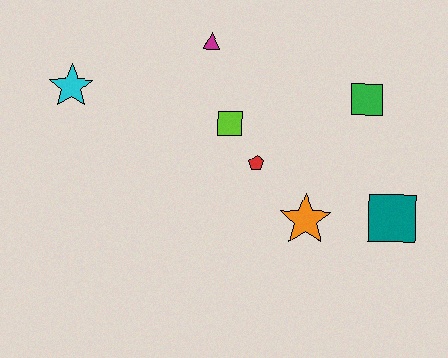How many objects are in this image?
There are 7 objects.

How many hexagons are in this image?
There are no hexagons.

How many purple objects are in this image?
There are no purple objects.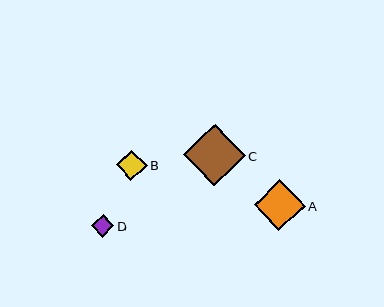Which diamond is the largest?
Diamond C is the largest with a size of approximately 62 pixels.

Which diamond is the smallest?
Diamond D is the smallest with a size of approximately 22 pixels.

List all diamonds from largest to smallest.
From largest to smallest: C, A, B, D.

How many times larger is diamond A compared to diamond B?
Diamond A is approximately 1.7 times the size of diamond B.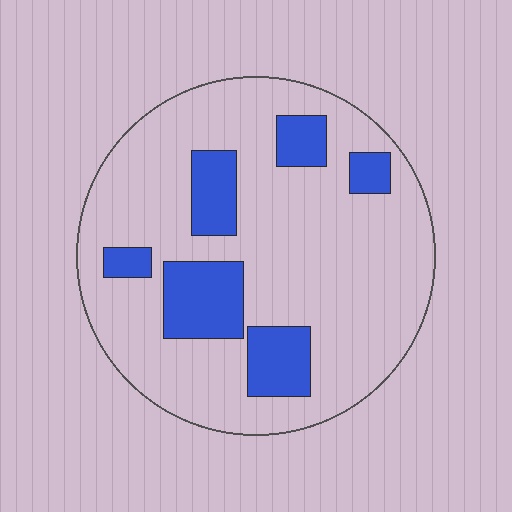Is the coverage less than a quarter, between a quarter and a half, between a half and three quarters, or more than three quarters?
Less than a quarter.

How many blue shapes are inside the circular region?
6.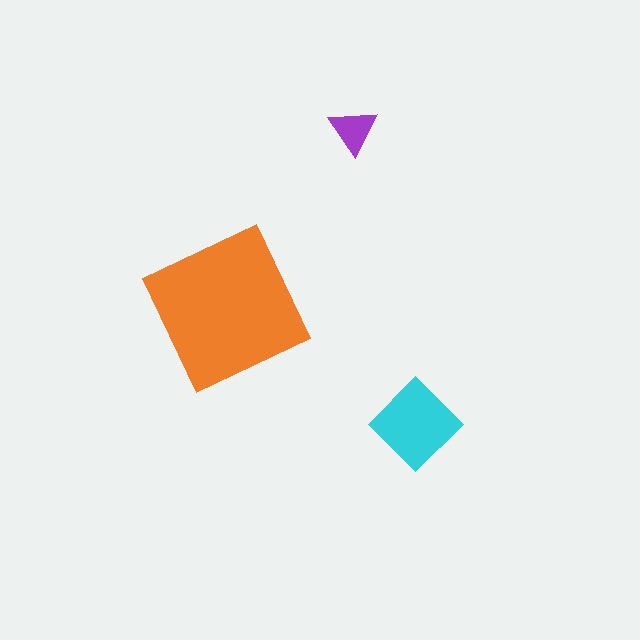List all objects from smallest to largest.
The purple triangle, the cyan diamond, the orange square.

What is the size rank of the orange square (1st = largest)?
1st.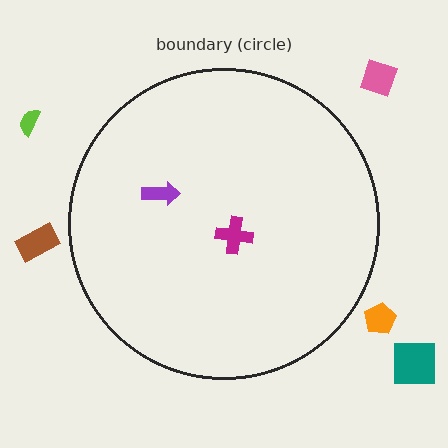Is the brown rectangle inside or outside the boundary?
Outside.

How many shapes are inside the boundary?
2 inside, 5 outside.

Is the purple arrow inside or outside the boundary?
Inside.